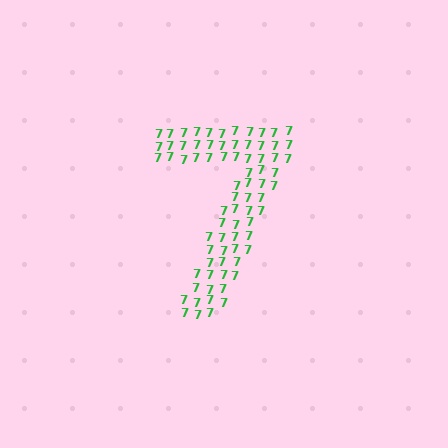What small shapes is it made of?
It is made of small digit 7's.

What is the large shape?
The large shape is the digit 7.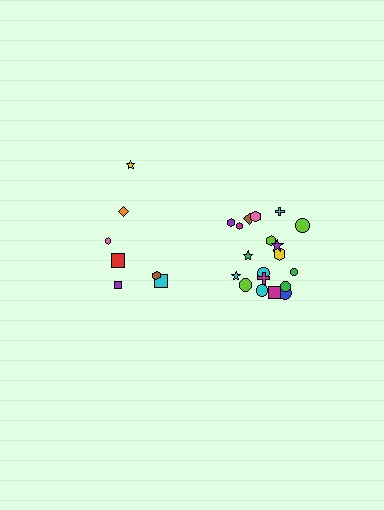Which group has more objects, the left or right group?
The right group.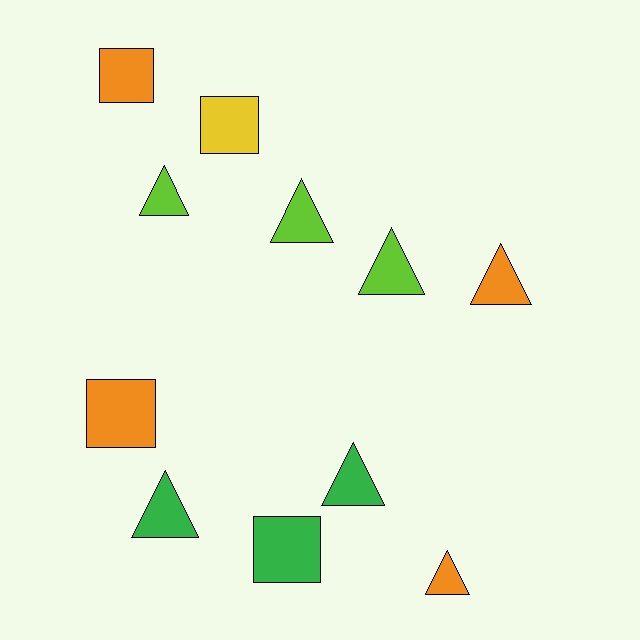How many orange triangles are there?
There are 2 orange triangles.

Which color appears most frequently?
Orange, with 4 objects.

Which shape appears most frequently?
Triangle, with 7 objects.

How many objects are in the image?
There are 11 objects.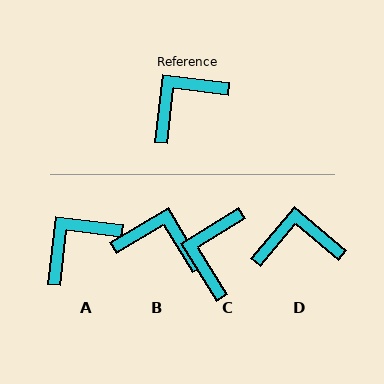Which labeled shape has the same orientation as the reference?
A.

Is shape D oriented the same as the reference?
No, it is off by about 33 degrees.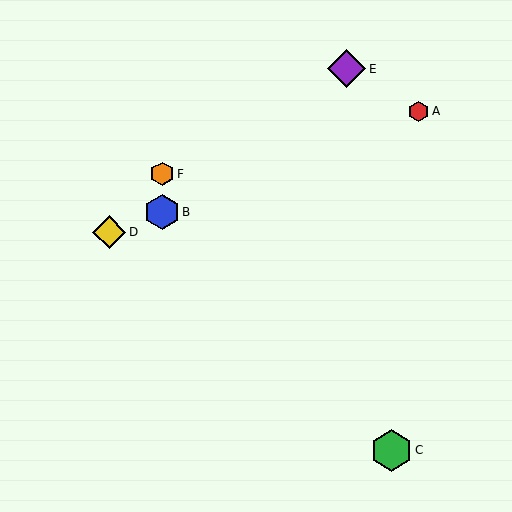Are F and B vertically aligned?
Yes, both are at x≈162.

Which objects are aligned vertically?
Objects B, F are aligned vertically.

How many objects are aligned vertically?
2 objects (B, F) are aligned vertically.